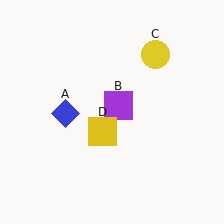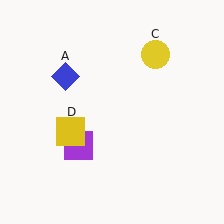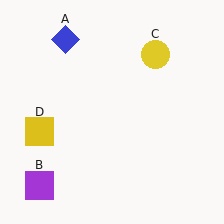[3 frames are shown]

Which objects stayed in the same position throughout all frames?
Yellow circle (object C) remained stationary.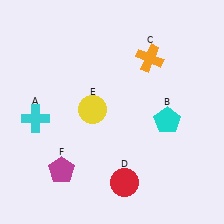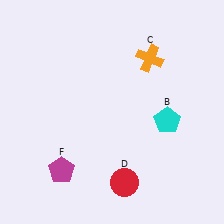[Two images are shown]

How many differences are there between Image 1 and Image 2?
There are 2 differences between the two images.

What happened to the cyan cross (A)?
The cyan cross (A) was removed in Image 2. It was in the bottom-left area of Image 1.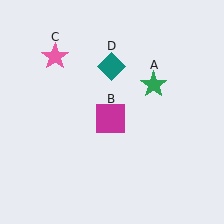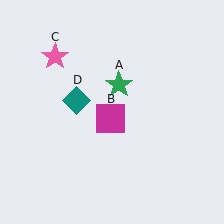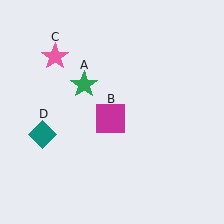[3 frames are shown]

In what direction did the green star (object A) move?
The green star (object A) moved left.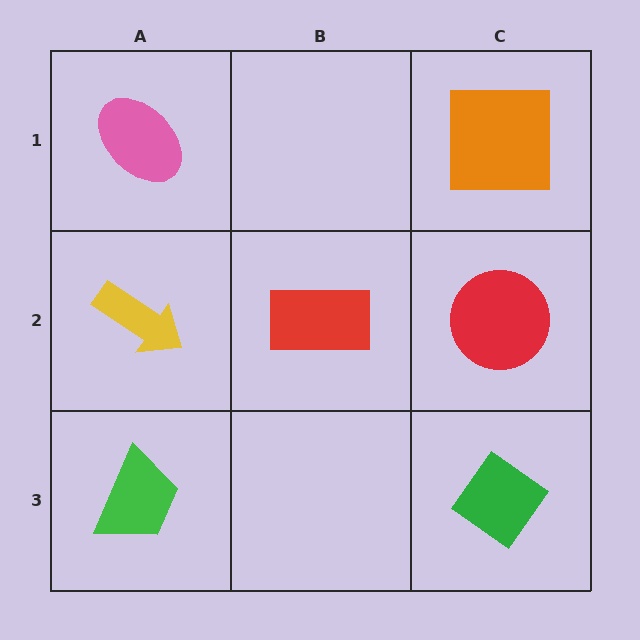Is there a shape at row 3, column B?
No, that cell is empty.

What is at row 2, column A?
A yellow arrow.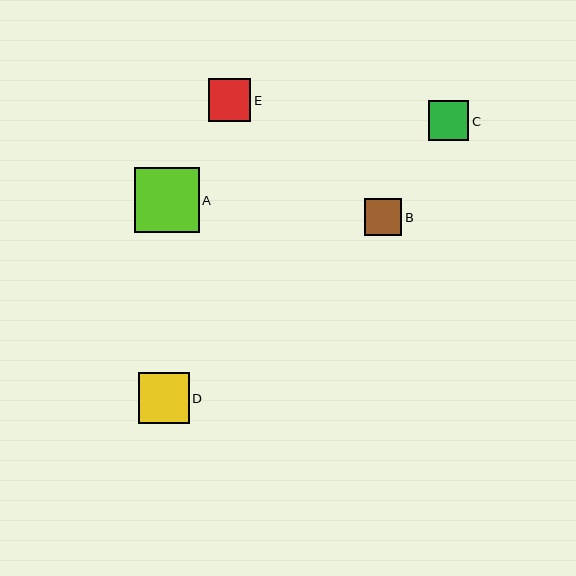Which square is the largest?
Square A is the largest with a size of approximately 64 pixels.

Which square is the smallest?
Square B is the smallest with a size of approximately 37 pixels.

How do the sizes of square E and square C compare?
Square E and square C are approximately the same size.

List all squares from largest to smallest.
From largest to smallest: A, D, E, C, B.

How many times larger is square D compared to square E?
Square D is approximately 1.2 times the size of square E.